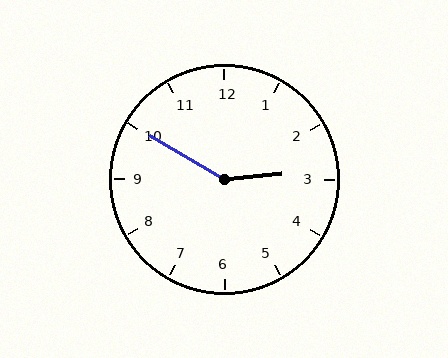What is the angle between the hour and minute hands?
Approximately 145 degrees.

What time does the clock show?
2:50.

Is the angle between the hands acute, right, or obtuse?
It is obtuse.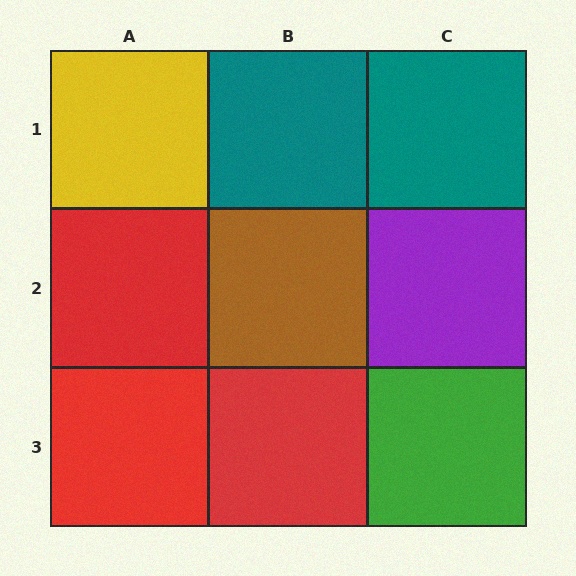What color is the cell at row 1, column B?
Teal.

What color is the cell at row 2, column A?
Red.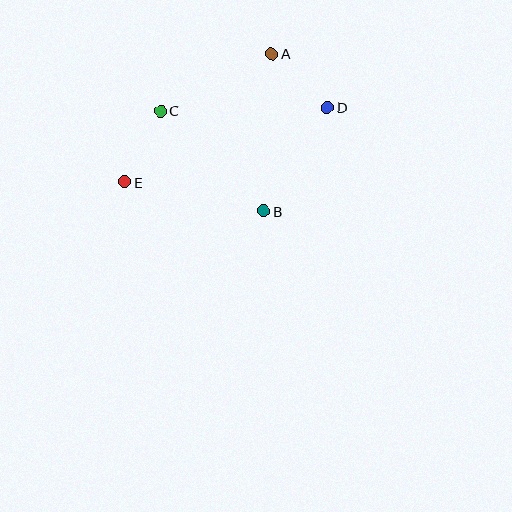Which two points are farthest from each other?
Points D and E are farthest from each other.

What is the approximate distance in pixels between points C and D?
The distance between C and D is approximately 167 pixels.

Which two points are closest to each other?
Points A and D are closest to each other.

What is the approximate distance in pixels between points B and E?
The distance between B and E is approximately 142 pixels.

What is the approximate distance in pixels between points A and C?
The distance between A and C is approximately 125 pixels.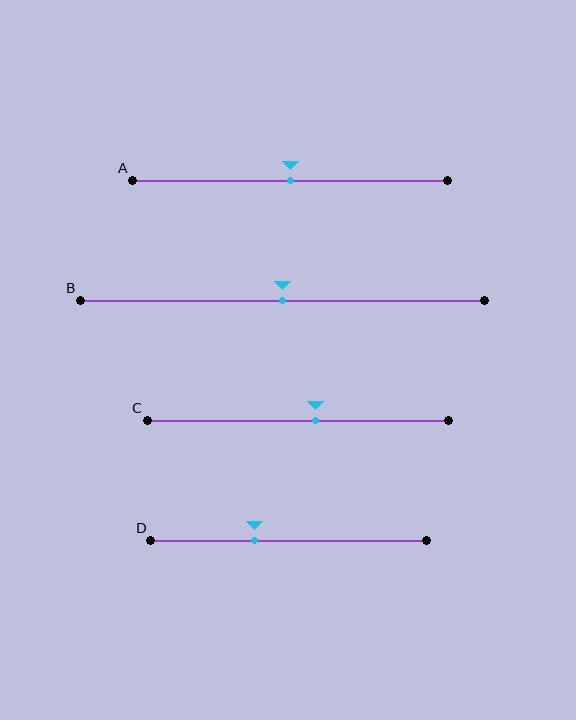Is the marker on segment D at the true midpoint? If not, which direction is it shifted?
No, the marker on segment D is shifted to the left by about 12% of the segment length.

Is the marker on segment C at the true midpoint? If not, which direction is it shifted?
No, the marker on segment C is shifted to the right by about 6% of the segment length.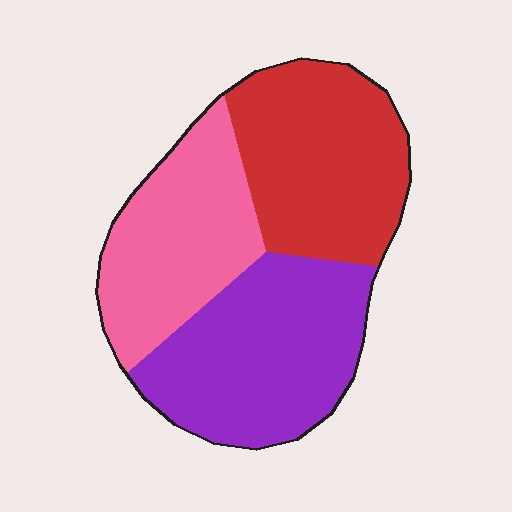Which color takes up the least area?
Pink, at roughly 30%.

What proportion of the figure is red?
Red takes up about one third (1/3) of the figure.